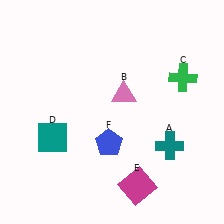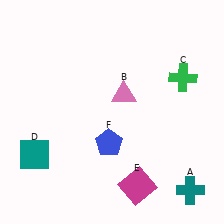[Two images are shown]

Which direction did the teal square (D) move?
The teal square (D) moved left.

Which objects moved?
The objects that moved are: the teal cross (A), the teal square (D).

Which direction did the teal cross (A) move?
The teal cross (A) moved down.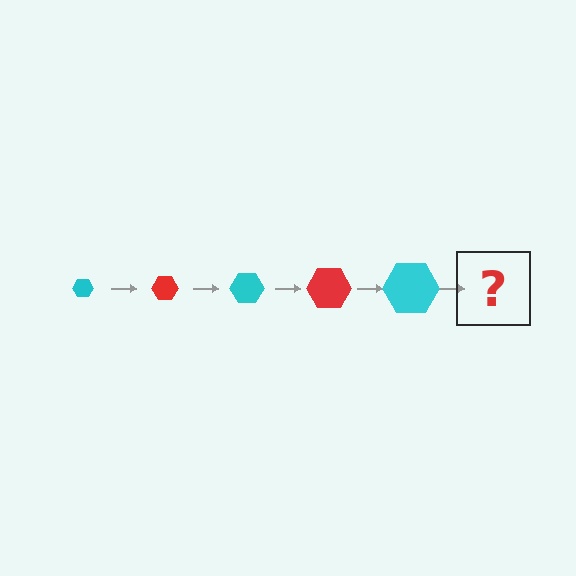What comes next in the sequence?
The next element should be a red hexagon, larger than the previous one.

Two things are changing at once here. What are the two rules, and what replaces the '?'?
The two rules are that the hexagon grows larger each step and the color cycles through cyan and red. The '?' should be a red hexagon, larger than the previous one.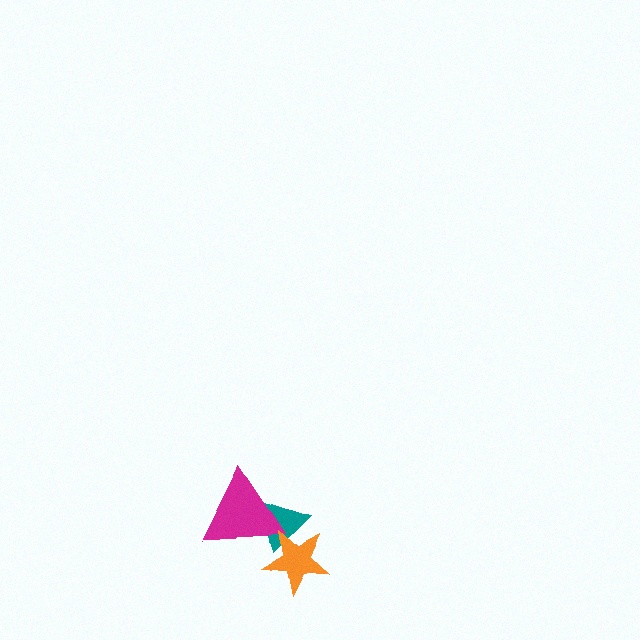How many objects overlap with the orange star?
2 objects overlap with the orange star.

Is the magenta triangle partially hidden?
Yes, it is partially covered by another shape.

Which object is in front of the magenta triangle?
The orange star is in front of the magenta triangle.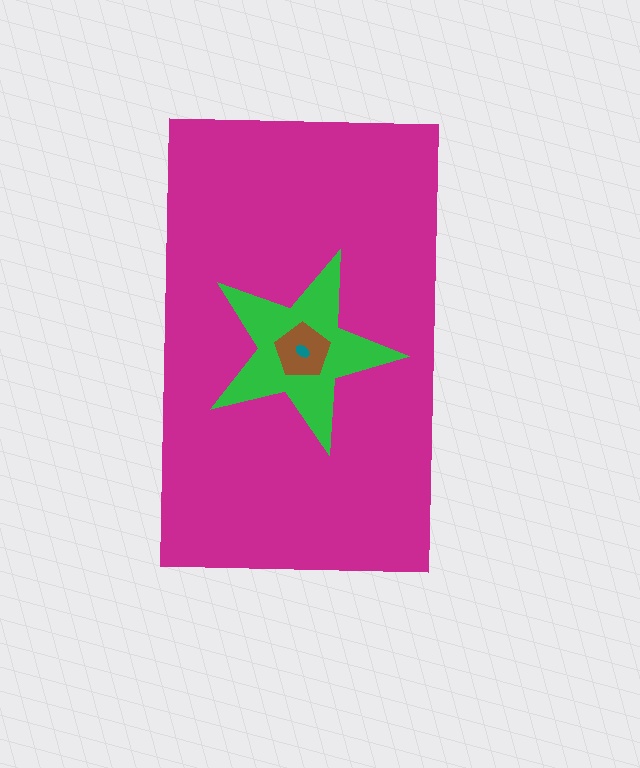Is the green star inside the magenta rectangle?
Yes.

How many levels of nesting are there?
4.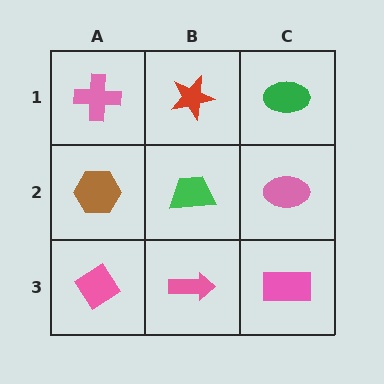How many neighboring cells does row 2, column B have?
4.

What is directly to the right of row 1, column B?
A green ellipse.